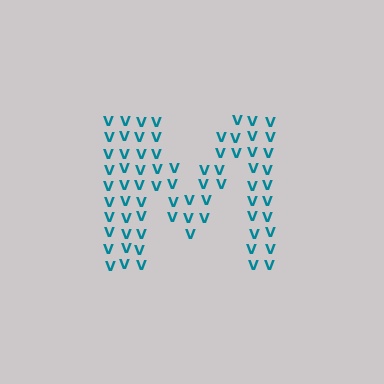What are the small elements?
The small elements are letter V's.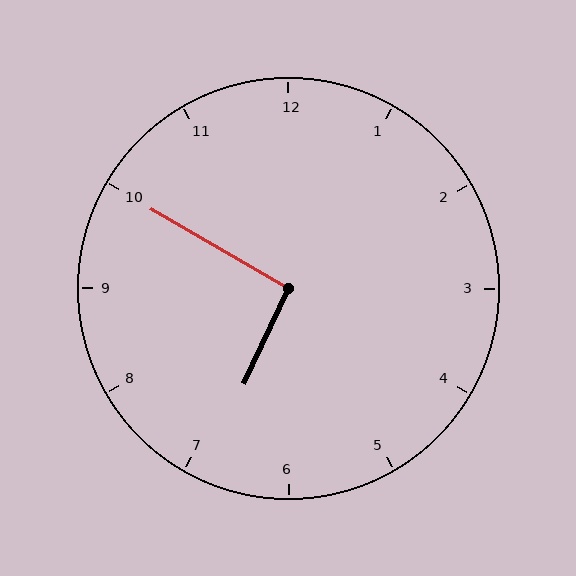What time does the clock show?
6:50.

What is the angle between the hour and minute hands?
Approximately 95 degrees.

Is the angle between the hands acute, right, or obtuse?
It is right.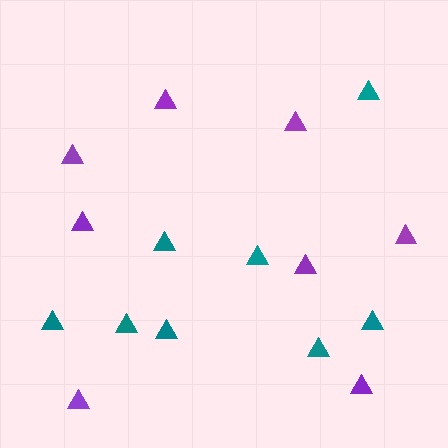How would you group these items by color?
There are 2 groups: one group of purple triangles (8) and one group of teal triangles (8).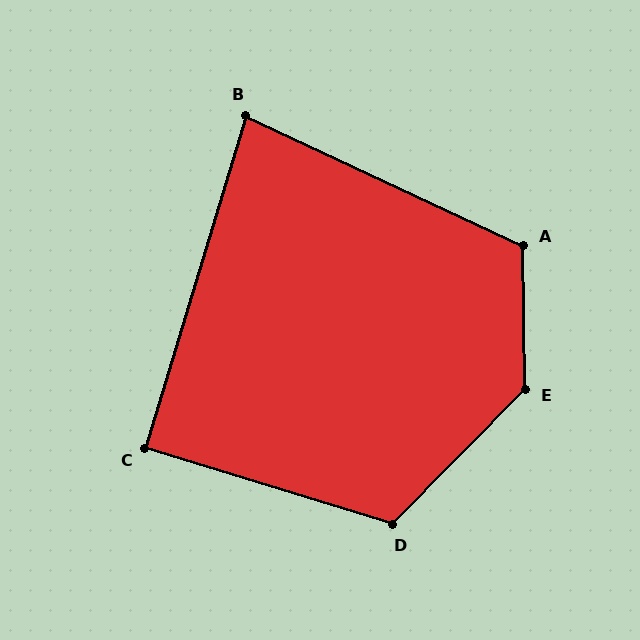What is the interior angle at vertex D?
Approximately 117 degrees (obtuse).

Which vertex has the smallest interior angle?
B, at approximately 82 degrees.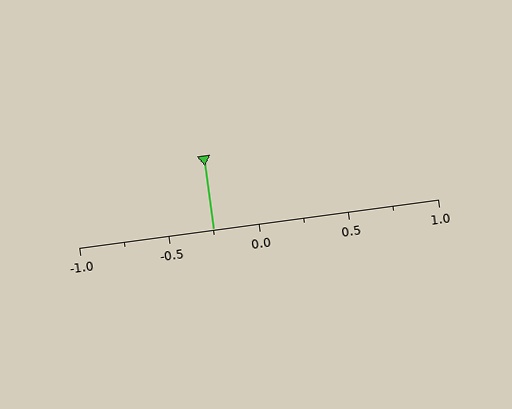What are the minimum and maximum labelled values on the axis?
The axis runs from -1.0 to 1.0.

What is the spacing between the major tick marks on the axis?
The major ticks are spaced 0.5 apart.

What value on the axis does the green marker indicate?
The marker indicates approximately -0.25.